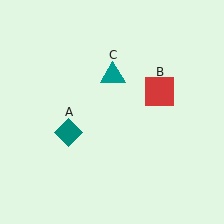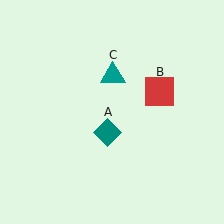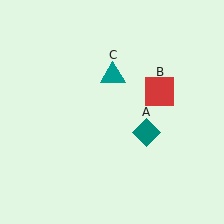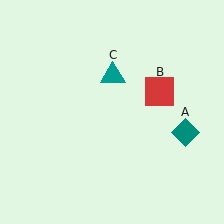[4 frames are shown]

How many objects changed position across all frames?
1 object changed position: teal diamond (object A).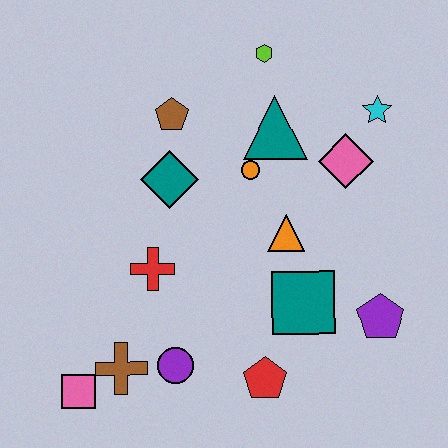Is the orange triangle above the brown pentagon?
No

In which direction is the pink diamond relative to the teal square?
The pink diamond is above the teal square.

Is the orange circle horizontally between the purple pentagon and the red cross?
Yes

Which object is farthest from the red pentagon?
The lime hexagon is farthest from the red pentagon.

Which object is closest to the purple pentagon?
The teal square is closest to the purple pentagon.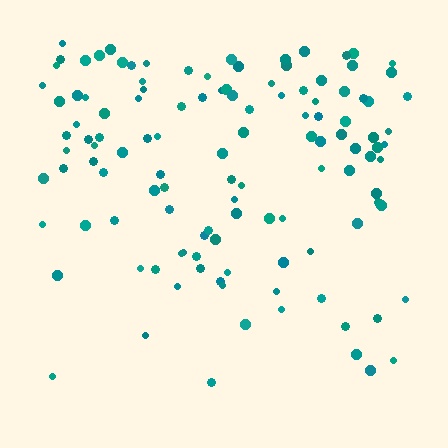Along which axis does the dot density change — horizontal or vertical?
Vertical.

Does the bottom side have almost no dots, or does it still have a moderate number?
Still a moderate number, just noticeably fewer than the top.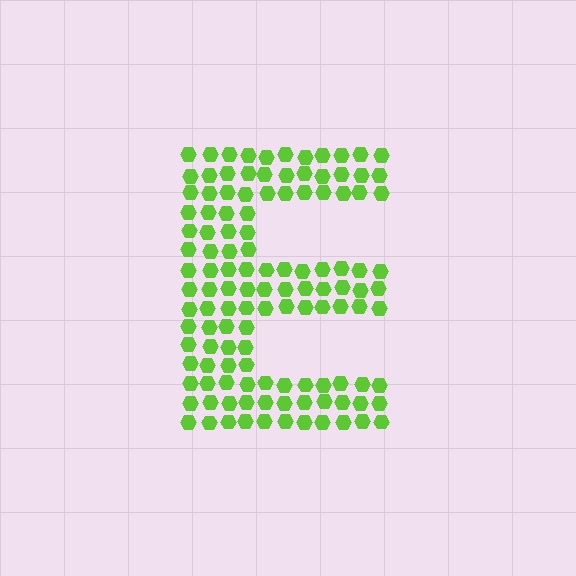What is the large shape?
The large shape is the letter E.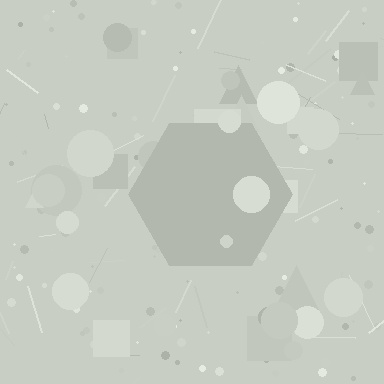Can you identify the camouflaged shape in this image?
The camouflaged shape is a hexagon.